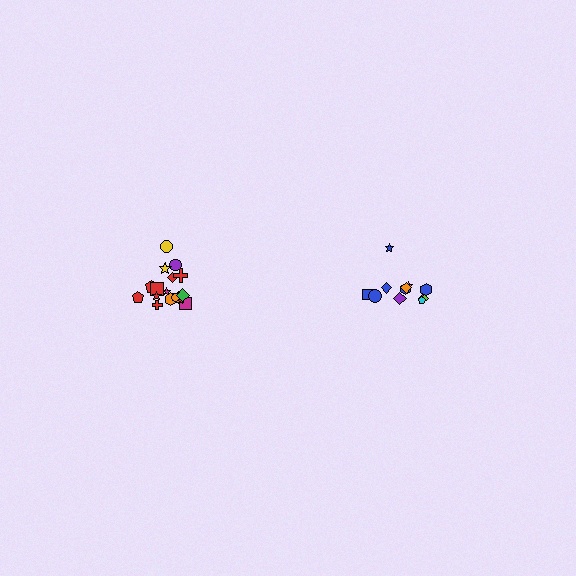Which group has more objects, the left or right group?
The left group.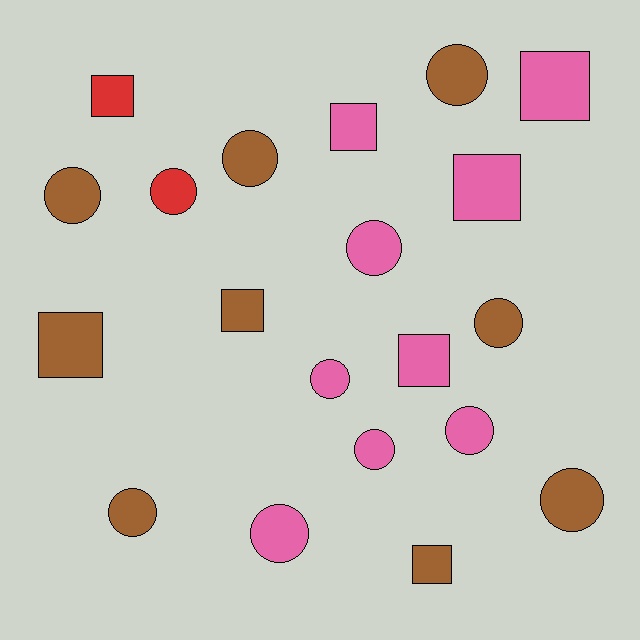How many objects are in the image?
There are 20 objects.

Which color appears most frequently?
Brown, with 9 objects.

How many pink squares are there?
There are 4 pink squares.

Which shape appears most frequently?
Circle, with 12 objects.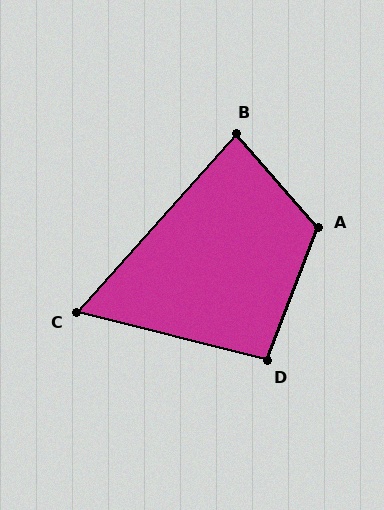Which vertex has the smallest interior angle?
C, at approximately 62 degrees.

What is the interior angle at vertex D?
Approximately 97 degrees (obtuse).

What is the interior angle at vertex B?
Approximately 83 degrees (acute).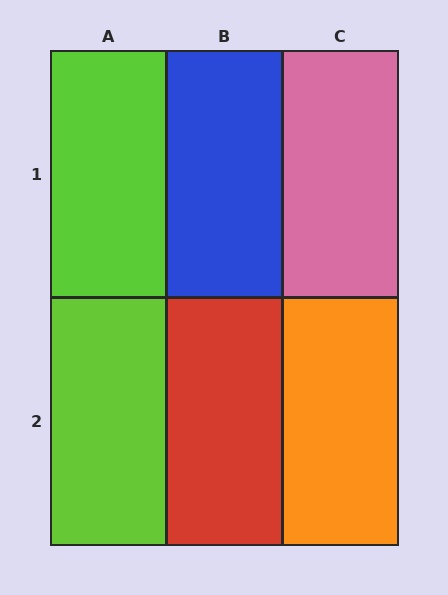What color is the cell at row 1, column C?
Pink.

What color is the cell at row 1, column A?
Lime.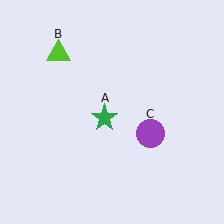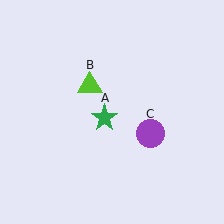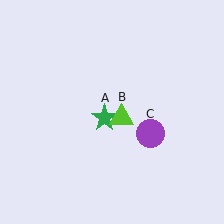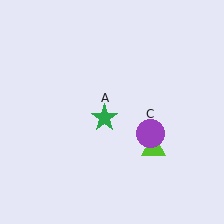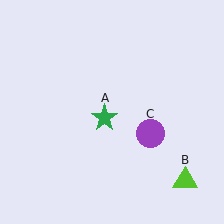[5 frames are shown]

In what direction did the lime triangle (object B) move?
The lime triangle (object B) moved down and to the right.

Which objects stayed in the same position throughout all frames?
Green star (object A) and purple circle (object C) remained stationary.